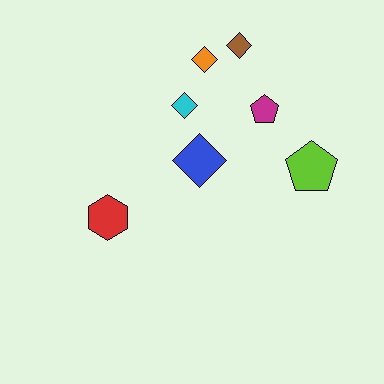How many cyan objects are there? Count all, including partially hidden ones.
There is 1 cyan object.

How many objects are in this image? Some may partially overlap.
There are 7 objects.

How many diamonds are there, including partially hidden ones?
There are 4 diamonds.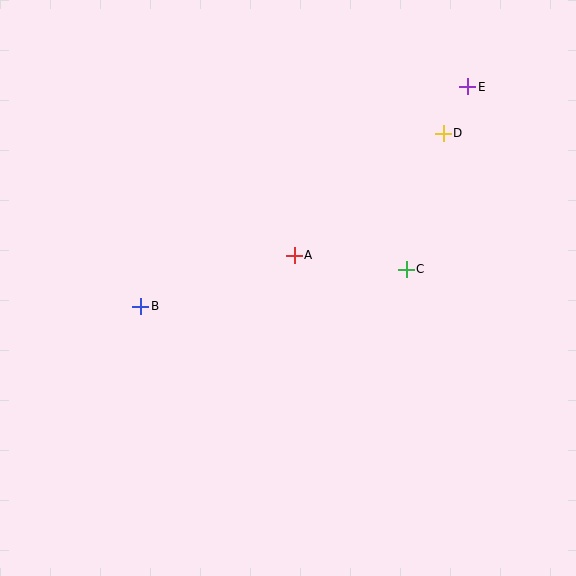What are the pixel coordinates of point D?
Point D is at (443, 133).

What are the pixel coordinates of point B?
Point B is at (141, 306).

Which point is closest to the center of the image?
Point A at (294, 255) is closest to the center.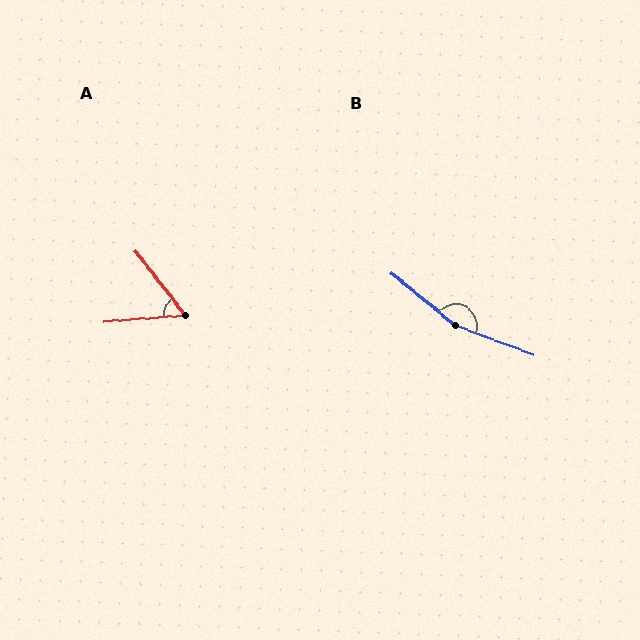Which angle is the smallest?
A, at approximately 57 degrees.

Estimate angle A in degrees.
Approximately 57 degrees.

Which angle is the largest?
B, at approximately 161 degrees.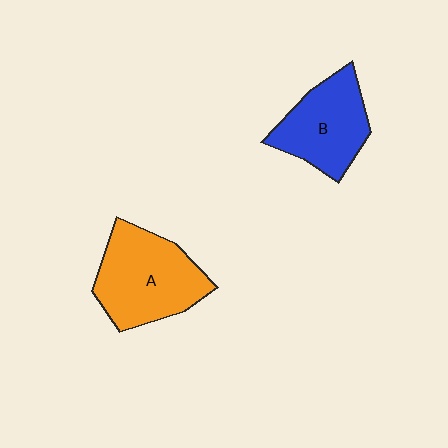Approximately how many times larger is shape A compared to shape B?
Approximately 1.2 times.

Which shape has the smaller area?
Shape B (blue).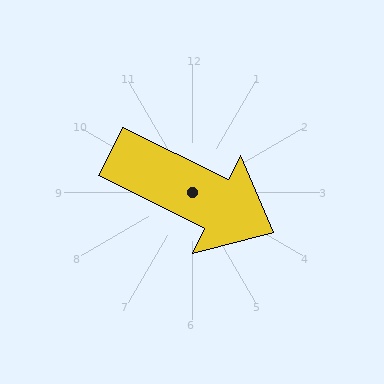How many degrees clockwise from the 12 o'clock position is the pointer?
Approximately 116 degrees.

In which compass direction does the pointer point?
Southeast.